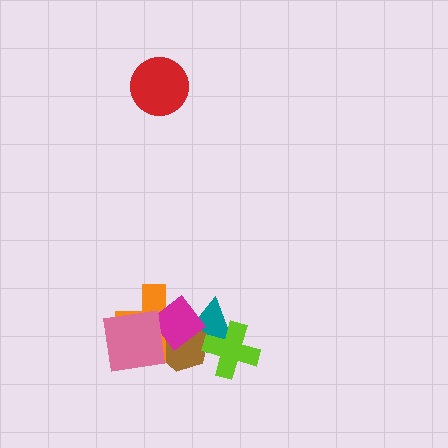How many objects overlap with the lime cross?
2 objects overlap with the lime cross.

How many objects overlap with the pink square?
3 objects overlap with the pink square.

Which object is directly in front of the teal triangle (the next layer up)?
The brown hexagon is directly in front of the teal triangle.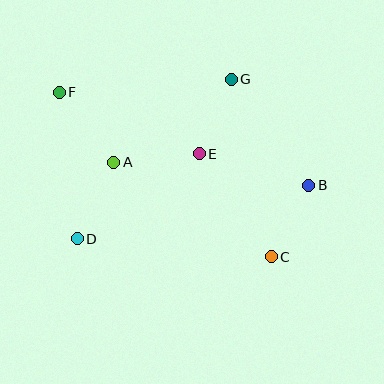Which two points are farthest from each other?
Points C and F are farthest from each other.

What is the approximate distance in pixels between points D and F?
The distance between D and F is approximately 147 pixels.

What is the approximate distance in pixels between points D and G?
The distance between D and G is approximately 221 pixels.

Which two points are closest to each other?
Points B and C are closest to each other.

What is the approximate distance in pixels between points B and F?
The distance between B and F is approximately 266 pixels.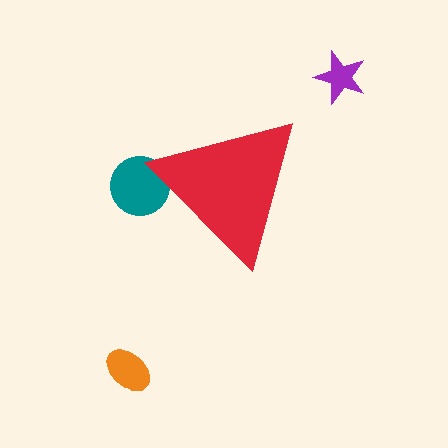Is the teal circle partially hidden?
Yes, the teal circle is partially hidden behind the red triangle.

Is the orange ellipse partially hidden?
No, the orange ellipse is fully visible.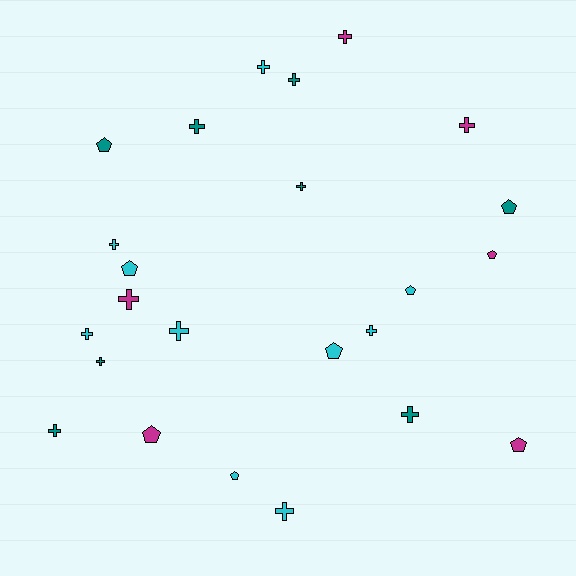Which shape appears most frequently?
Cross, with 15 objects.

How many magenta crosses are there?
There are 3 magenta crosses.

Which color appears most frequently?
Cyan, with 10 objects.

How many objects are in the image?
There are 24 objects.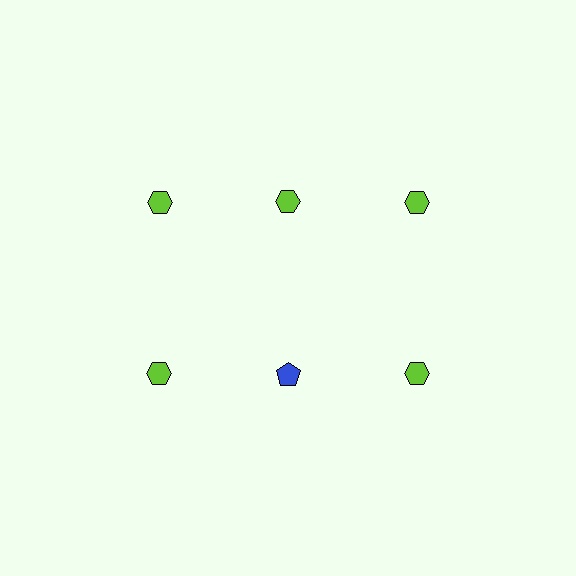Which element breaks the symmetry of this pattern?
The blue pentagon in the second row, second from left column breaks the symmetry. All other shapes are lime hexagons.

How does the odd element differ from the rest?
It differs in both color (blue instead of lime) and shape (pentagon instead of hexagon).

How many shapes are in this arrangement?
There are 6 shapes arranged in a grid pattern.